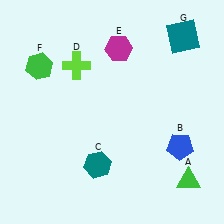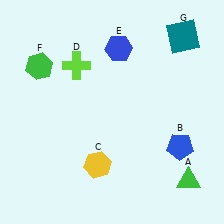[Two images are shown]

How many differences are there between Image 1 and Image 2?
There are 2 differences between the two images.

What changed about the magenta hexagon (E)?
In Image 1, E is magenta. In Image 2, it changed to blue.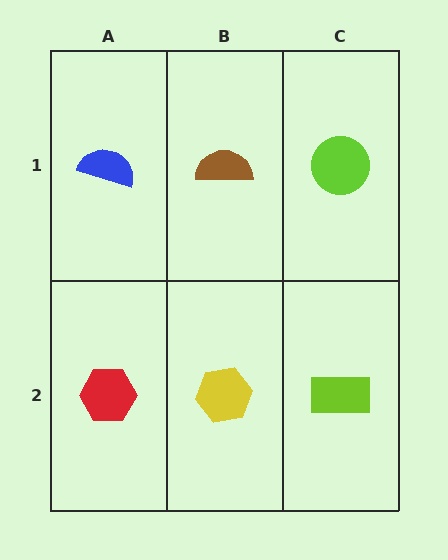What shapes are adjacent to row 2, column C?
A lime circle (row 1, column C), a yellow hexagon (row 2, column B).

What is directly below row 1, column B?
A yellow hexagon.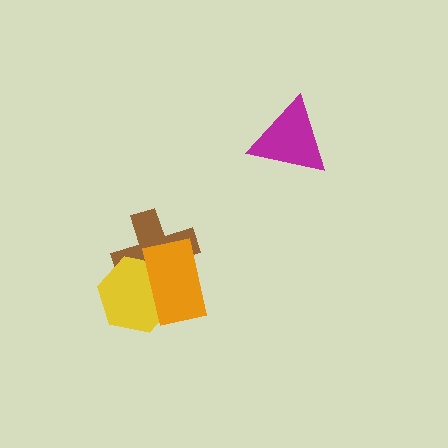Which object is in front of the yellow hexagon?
The orange rectangle is in front of the yellow hexagon.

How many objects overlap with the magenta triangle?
0 objects overlap with the magenta triangle.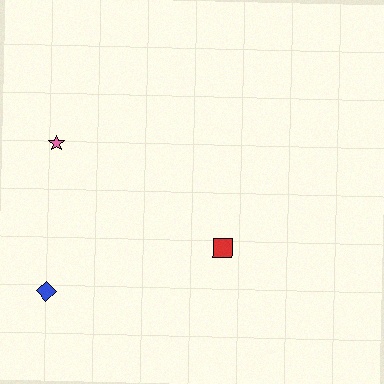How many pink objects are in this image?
There is 1 pink object.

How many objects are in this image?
There are 3 objects.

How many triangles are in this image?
There are no triangles.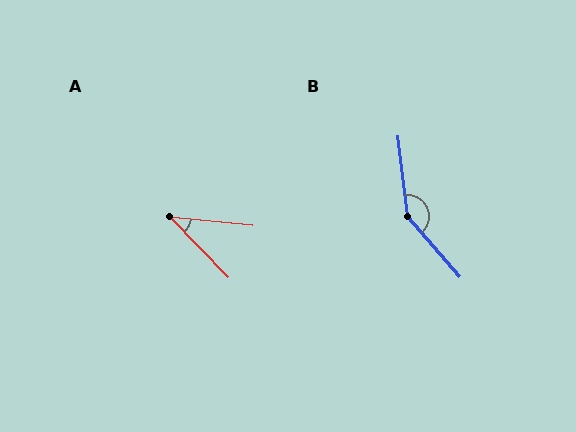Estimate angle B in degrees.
Approximately 145 degrees.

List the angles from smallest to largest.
A (40°), B (145°).